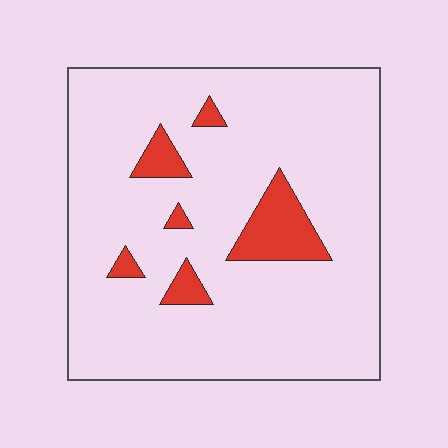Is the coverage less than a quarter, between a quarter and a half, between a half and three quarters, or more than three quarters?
Less than a quarter.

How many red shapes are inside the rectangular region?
6.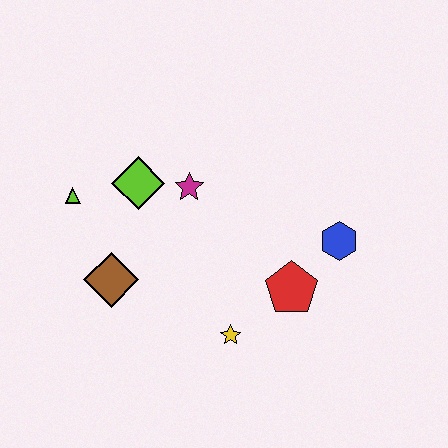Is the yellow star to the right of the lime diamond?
Yes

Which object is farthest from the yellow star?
The lime triangle is farthest from the yellow star.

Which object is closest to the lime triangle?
The lime diamond is closest to the lime triangle.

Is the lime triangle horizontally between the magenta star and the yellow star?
No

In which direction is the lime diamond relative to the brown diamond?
The lime diamond is above the brown diamond.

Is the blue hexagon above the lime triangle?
No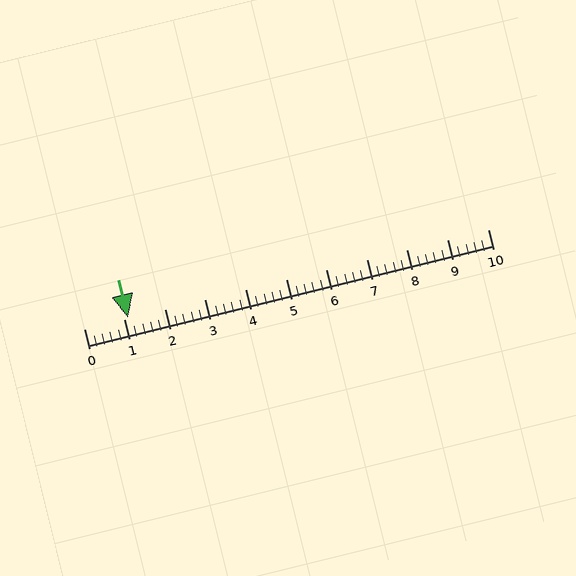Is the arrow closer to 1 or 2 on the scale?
The arrow is closer to 1.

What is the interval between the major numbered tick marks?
The major tick marks are spaced 1 units apart.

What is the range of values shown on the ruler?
The ruler shows values from 0 to 10.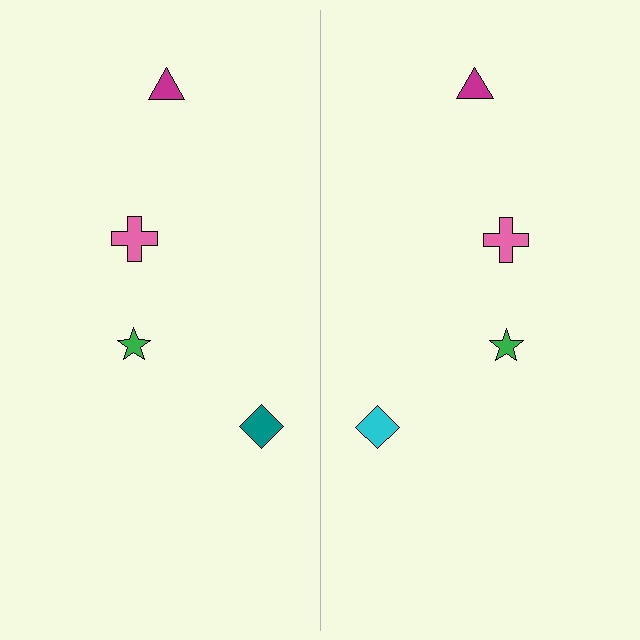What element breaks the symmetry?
The cyan diamond on the right side breaks the symmetry — its mirror counterpart is teal.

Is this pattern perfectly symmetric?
No, the pattern is not perfectly symmetric. The cyan diamond on the right side breaks the symmetry — its mirror counterpart is teal.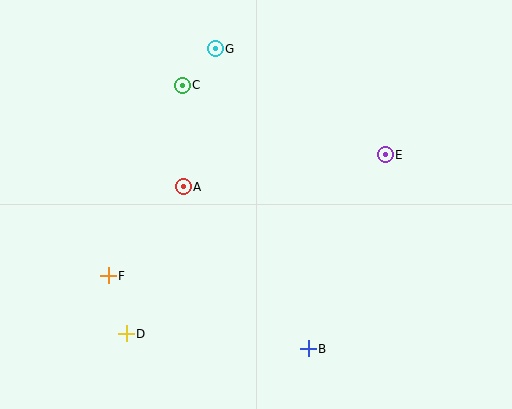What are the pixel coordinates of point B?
Point B is at (308, 349).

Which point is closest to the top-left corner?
Point C is closest to the top-left corner.